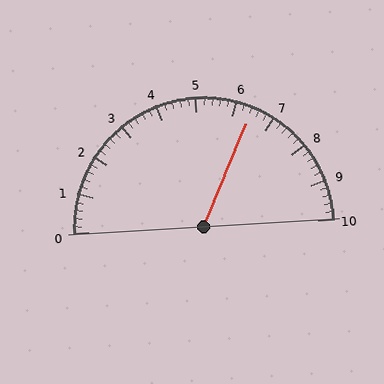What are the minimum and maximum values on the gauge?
The gauge ranges from 0 to 10.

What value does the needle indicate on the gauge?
The needle indicates approximately 6.4.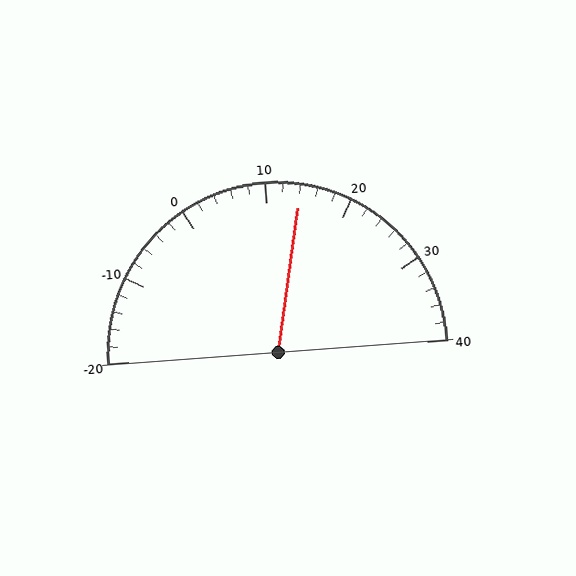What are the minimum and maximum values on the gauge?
The gauge ranges from -20 to 40.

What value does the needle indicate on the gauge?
The needle indicates approximately 14.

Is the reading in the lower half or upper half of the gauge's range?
The reading is in the upper half of the range (-20 to 40).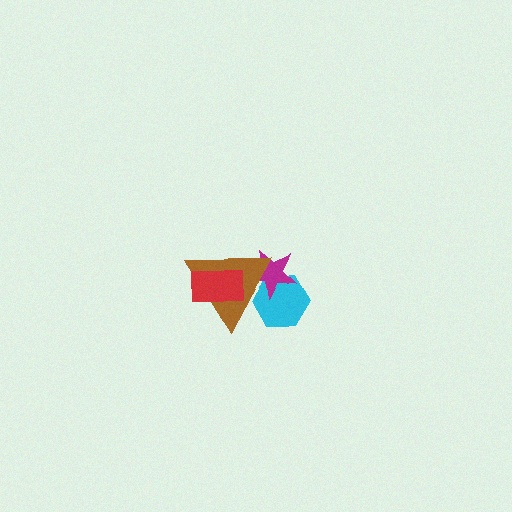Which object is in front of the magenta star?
The brown triangle is in front of the magenta star.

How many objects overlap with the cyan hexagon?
2 objects overlap with the cyan hexagon.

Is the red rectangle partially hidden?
No, no other shape covers it.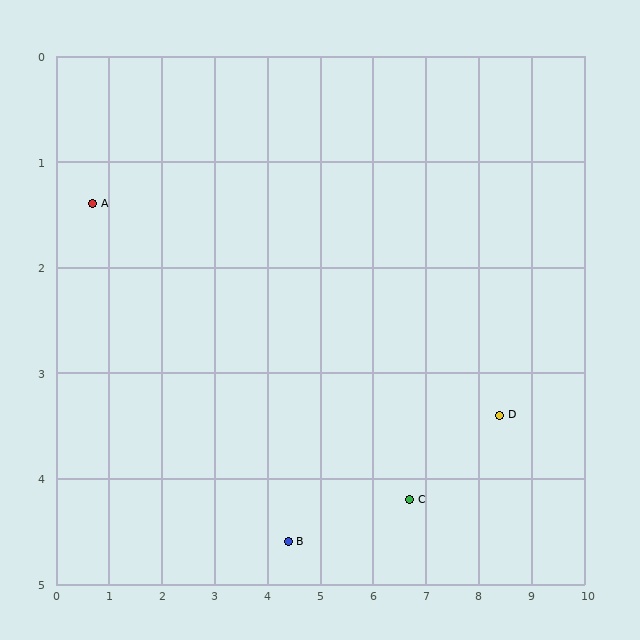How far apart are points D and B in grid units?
Points D and B are about 4.2 grid units apart.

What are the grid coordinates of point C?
Point C is at approximately (6.7, 4.2).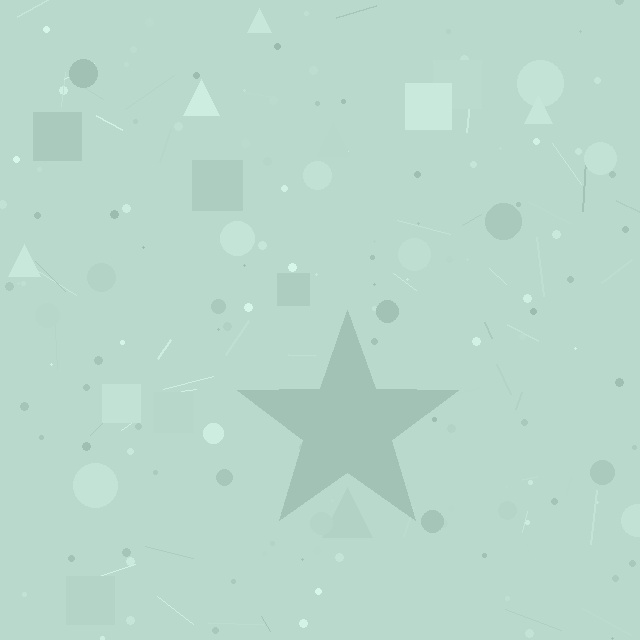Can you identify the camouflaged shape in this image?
The camouflaged shape is a star.